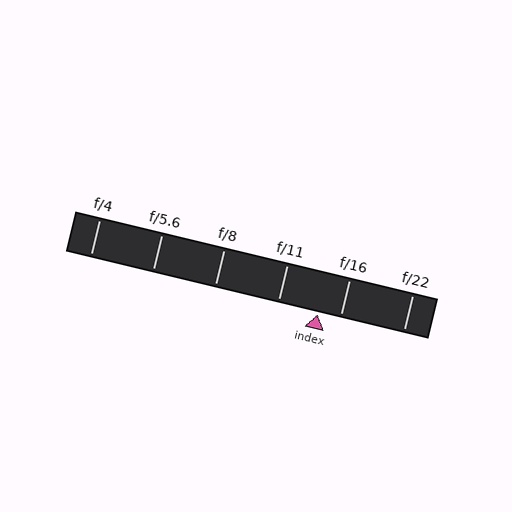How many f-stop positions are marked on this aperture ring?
There are 6 f-stop positions marked.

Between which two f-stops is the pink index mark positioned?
The index mark is between f/11 and f/16.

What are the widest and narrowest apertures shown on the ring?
The widest aperture shown is f/4 and the narrowest is f/22.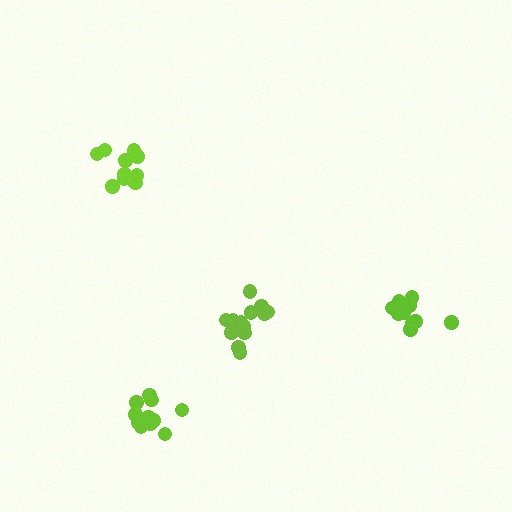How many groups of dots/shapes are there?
There are 4 groups.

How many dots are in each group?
Group 1: 11 dots, Group 2: 12 dots, Group 3: 11 dots, Group 4: 15 dots (49 total).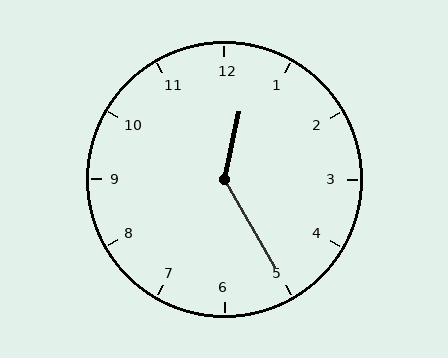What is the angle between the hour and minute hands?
Approximately 138 degrees.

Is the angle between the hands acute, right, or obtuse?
It is obtuse.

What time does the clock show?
12:25.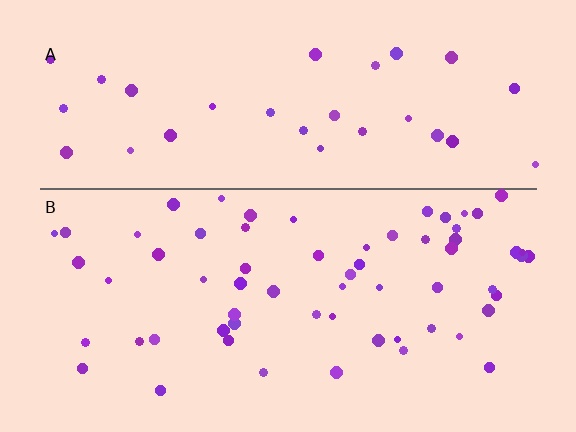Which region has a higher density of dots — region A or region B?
B (the bottom).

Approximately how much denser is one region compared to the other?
Approximately 1.9× — region B over region A.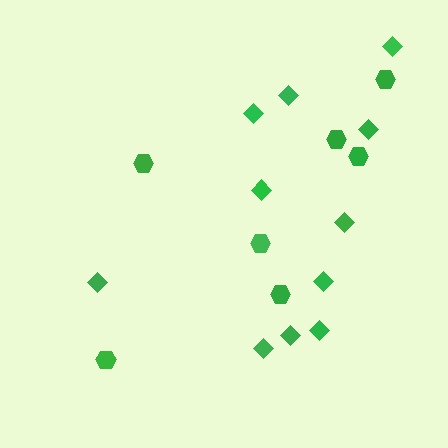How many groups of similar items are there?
There are 2 groups: one group of diamonds (11) and one group of hexagons (7).